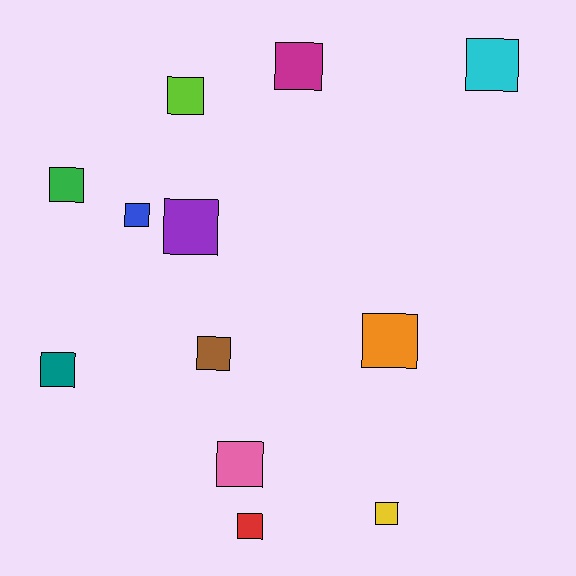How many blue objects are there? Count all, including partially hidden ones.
There is 1 blue object.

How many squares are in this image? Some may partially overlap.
There are 12 squares.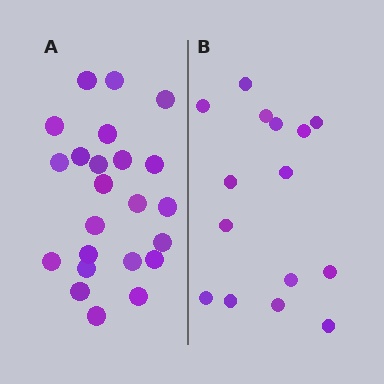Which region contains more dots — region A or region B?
Region A (the left region) has more dots.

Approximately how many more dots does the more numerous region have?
Region A has roughly 8 or so more dots than region B.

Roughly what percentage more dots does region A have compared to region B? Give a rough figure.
About 55% more.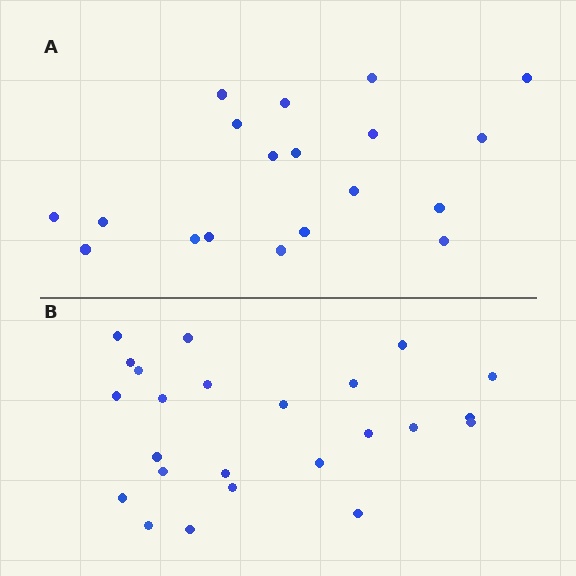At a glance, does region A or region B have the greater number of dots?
Region B (the bottom region) has more dots.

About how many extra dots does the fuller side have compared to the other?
Region B has about 5 more dots than region A.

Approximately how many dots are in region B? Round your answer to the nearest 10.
About 20 dots. (The exact count is 24, which rounds to 20.)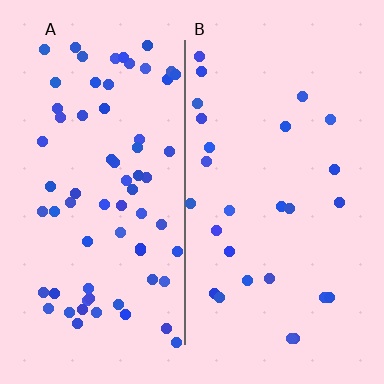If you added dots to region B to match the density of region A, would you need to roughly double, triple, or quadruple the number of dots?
Approximately triple.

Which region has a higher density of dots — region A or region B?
A (the left).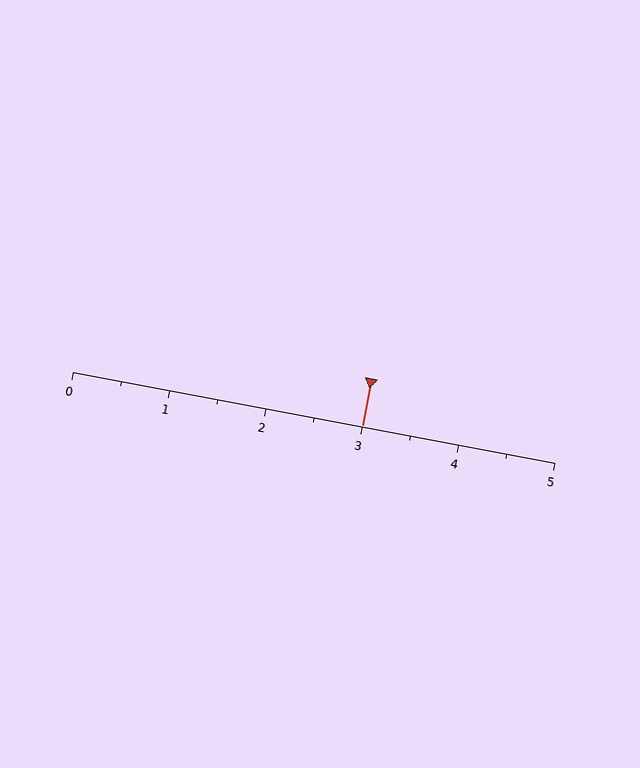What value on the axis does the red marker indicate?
The marker indicates approximately 3.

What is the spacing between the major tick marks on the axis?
The major ticks are spaced 1 apart.